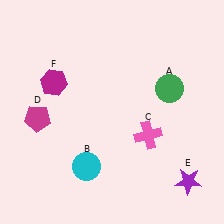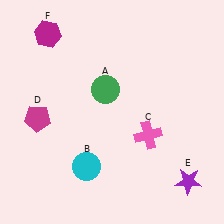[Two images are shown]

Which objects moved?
The objects that moved are: the green circle (A), the magenta hexagon (F).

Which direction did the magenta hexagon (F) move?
The magenta hexagon (F) moved up.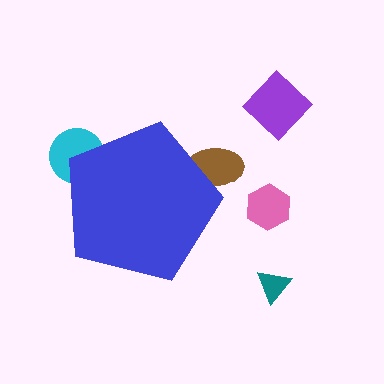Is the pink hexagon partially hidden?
No, the pink hexagon is fully visible.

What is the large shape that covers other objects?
A blue pentagon.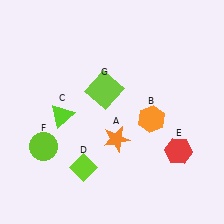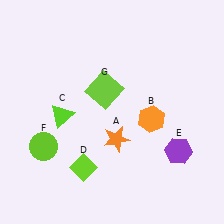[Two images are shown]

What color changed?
The hexagon (E) changed from red in Image 1 to purple in Image 2.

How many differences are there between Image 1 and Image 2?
There is 1 difference between the two images.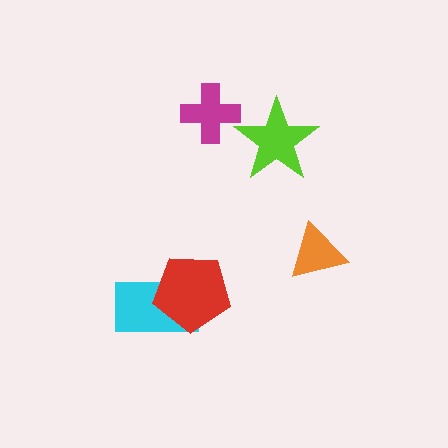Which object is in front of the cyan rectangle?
The red pentagon is in front of the cyan rectangle.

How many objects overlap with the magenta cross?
0 objects overlap with the magenta cross.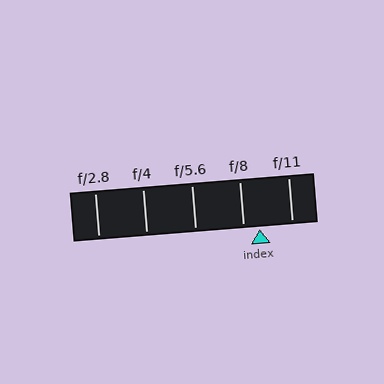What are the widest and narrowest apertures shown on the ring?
The widest aperture shown is f/2.8 and the narrowest is f/11.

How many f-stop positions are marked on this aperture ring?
There are 5 f-stop positions marked.